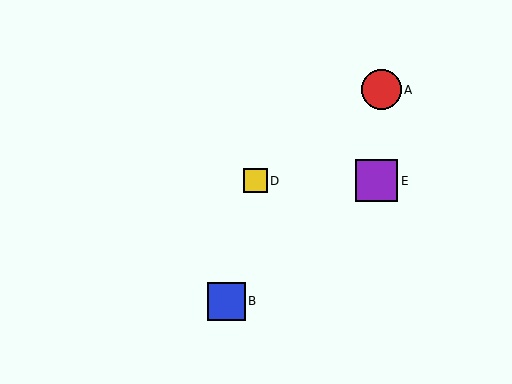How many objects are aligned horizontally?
3 objects (C, D, E) are aligned horizontally.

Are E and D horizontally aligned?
Yes, both are at y≈181.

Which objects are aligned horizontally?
Objects C, D, E are aligned horizontally.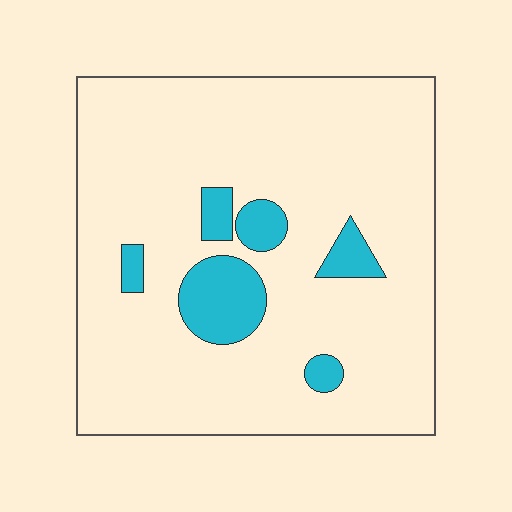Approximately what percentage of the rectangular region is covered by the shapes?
Approximately 10%.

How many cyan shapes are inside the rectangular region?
6.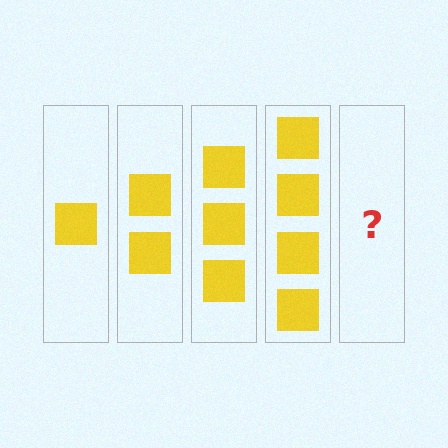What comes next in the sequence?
The next element should be 5 squares.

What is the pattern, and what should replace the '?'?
The pattern is that each step adds one more square. The '?' should be 5 squares.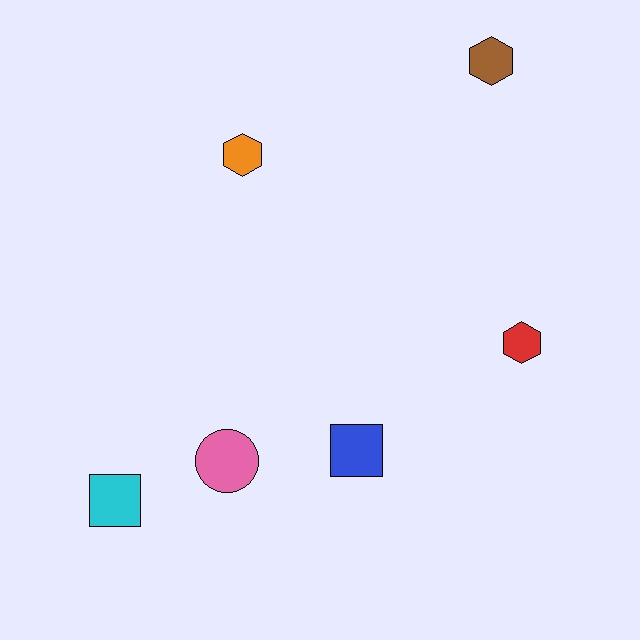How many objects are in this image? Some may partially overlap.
There are 6 objects.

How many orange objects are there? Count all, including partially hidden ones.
There is 1 orange object.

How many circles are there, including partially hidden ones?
There is 1 circle.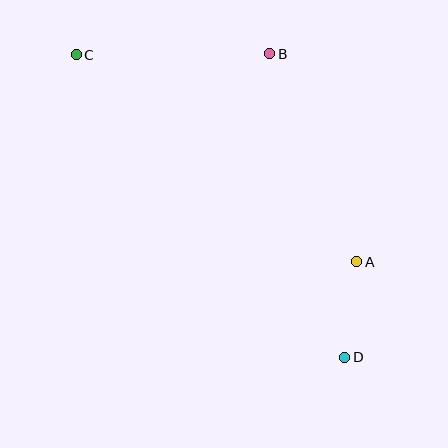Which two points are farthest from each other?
Points C and D are farthest from each other.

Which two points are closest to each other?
Points A and D are closest to each other.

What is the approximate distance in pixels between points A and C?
The distance between A and C is approximately 348 pixels.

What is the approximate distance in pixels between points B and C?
The distance between B and C is approximately 193 pixels.